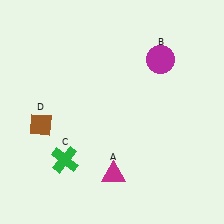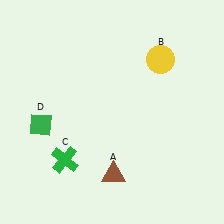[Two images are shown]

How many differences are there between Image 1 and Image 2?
There are 3 differences between the two images.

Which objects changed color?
A changed from magenta to brown. B changed from magenta to yellow. D changed from brown to green.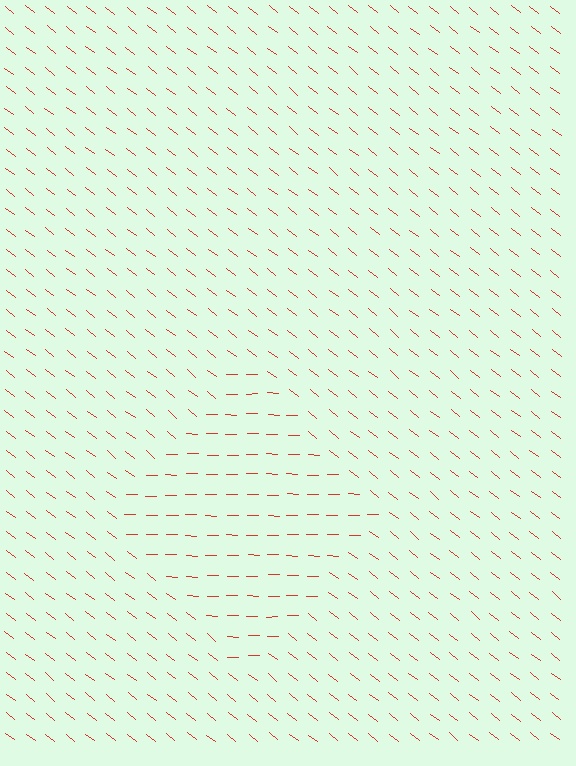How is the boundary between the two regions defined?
The boundary is defined purely by a change in line orientation (approximately 37 degrees difference). All lines are the same color and thickness.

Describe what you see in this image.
The image is filled with small red line segments. A diamond region in the image has lines oriented differently from the surrounding lines, creating a visible texture boundary.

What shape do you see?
I see a diamond.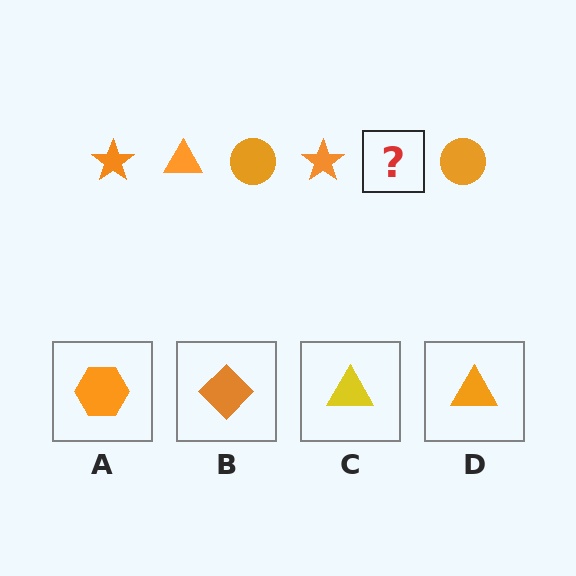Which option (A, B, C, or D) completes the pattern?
D.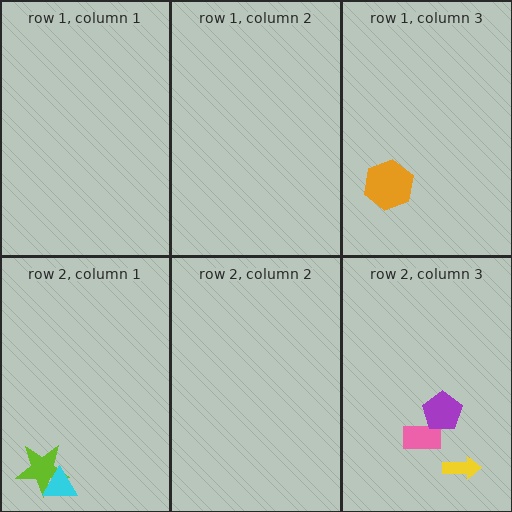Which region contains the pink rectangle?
The row 2, column 3 region.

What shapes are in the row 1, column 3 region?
The orange hexagon.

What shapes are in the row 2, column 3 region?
The pink rectangle, the purple pentagon, the yellow arrow.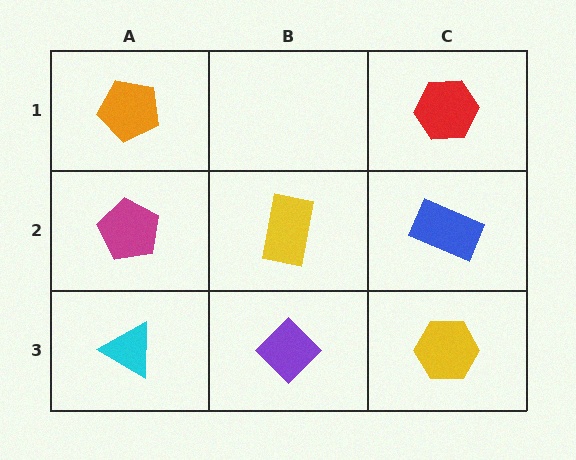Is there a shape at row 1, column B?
No, that cell is empty.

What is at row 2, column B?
A yellow rectangle.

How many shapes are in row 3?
3 shapes.